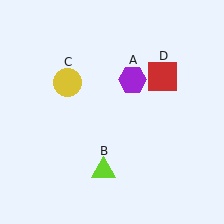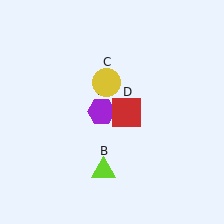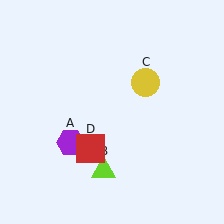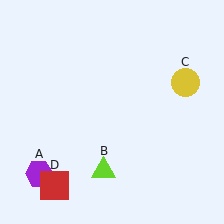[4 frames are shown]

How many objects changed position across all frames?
3 objects changed position: purple hexagon (object A), yellow circle (object C), red square (object D).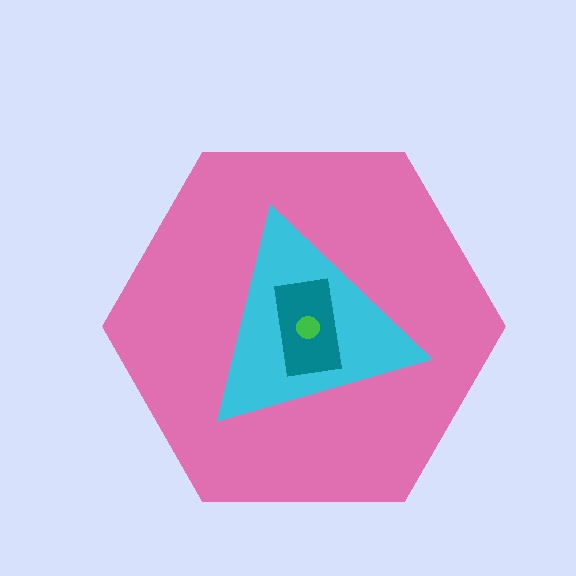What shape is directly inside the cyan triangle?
The teal rectangle.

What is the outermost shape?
The pink hexagon.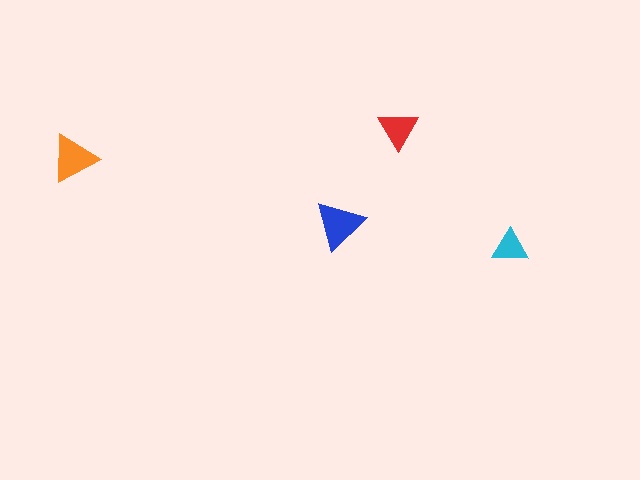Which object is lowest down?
The cyan triangle is bottommost.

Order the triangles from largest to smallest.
the blue one, the orange one, the red one, the cyan one.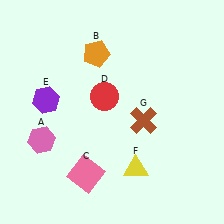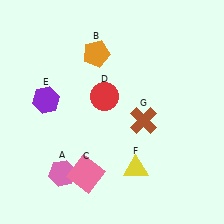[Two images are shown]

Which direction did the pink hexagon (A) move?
The pink hexagon (A) moved down.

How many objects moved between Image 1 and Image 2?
1 object moved between the two images.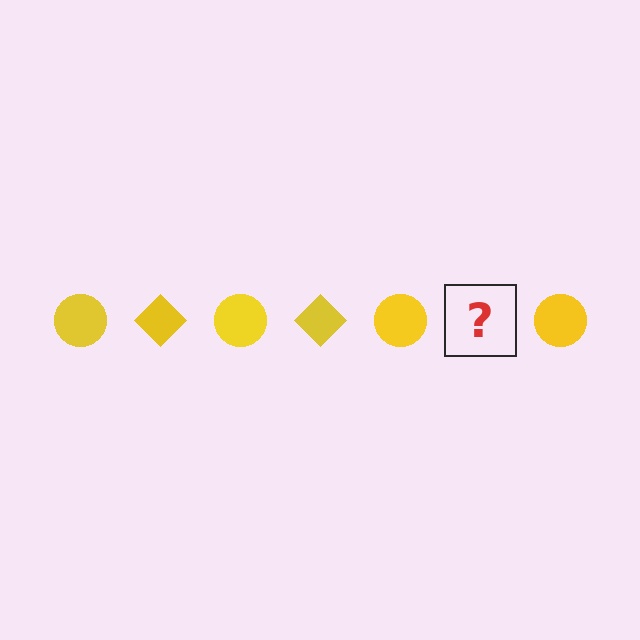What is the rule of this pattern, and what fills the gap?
The rule is that the pattern cycles through circle, diamond shapes in yellow. The gap should be filled with a yellow diamond.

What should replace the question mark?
The question mark should be replaced with a yellow diamond.